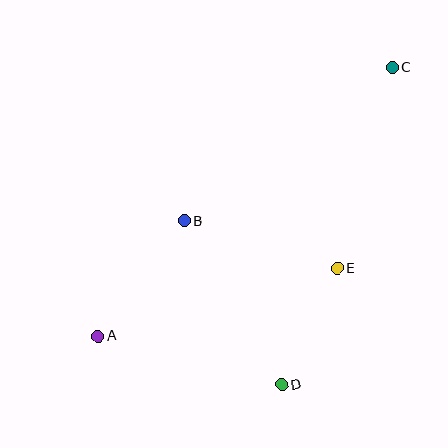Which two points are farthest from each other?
Points A and C are farthest from each other.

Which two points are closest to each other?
Points D and E are closest to each other.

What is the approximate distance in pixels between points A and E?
The distance between A and E is approximately 248 pixels.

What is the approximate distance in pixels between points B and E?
The distance between B and E is approximately 160 pixels.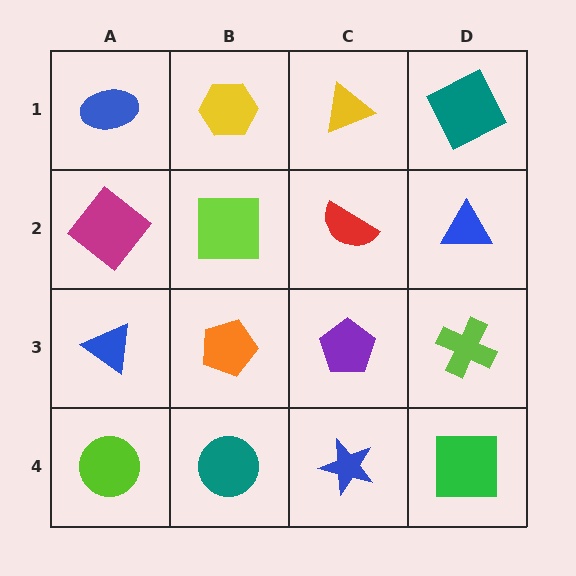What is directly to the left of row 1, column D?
A yellow triangle.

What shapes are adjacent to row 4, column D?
A lime cross (row 3, column D), a blue star (row 4, column C).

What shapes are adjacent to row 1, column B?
A lime square (row 2, column B), a blue ellipse (row 1, column A), a yellow triangle (row 1, column C).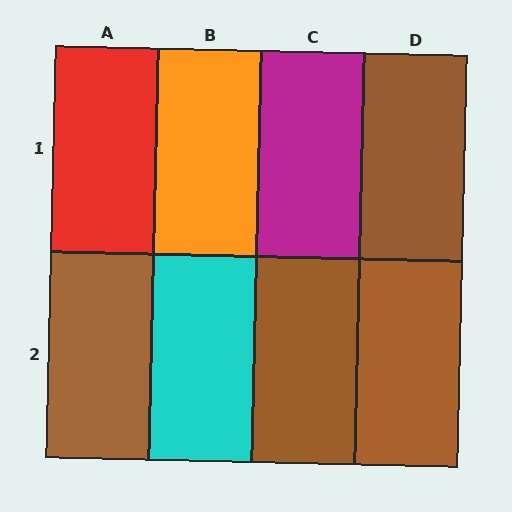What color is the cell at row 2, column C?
Brown.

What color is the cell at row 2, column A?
Brown.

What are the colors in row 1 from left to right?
Red, orange, magenta, brown.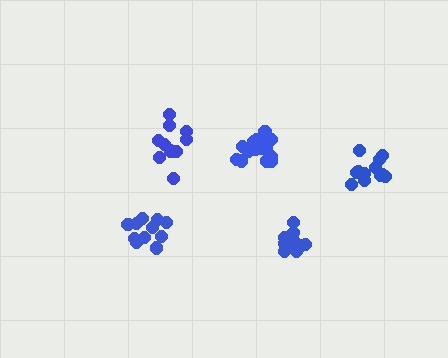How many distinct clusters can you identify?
There are 5 distinct clusters.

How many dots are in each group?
Group 1: 11 dots, Group 2: 12 dots, Group 3: 11 dots, Group 4: 15 dots, Group 5: 12 dots (61 total).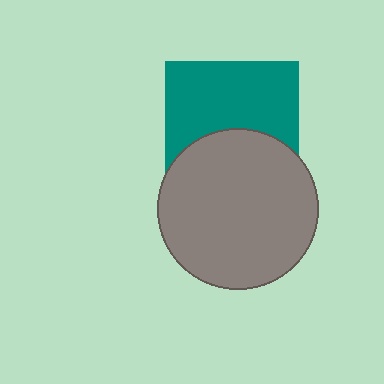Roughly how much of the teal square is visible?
About half of it is visible (roughly 58%).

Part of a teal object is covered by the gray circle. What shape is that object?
It is a square.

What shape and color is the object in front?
The object in front is a gray circle.